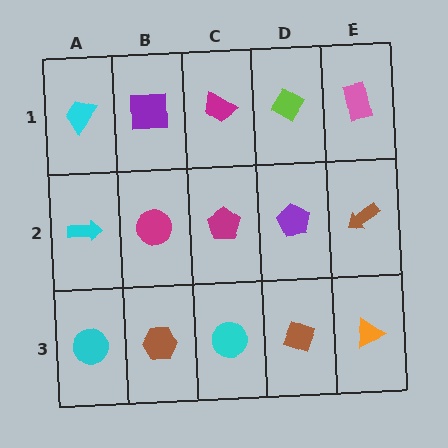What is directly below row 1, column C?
A magenta pentagon.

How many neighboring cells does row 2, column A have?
3.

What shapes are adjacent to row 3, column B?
A magenta circle (row 2, column B), a cyan circle (row 3, column A), a cyan circle (row 3, column C).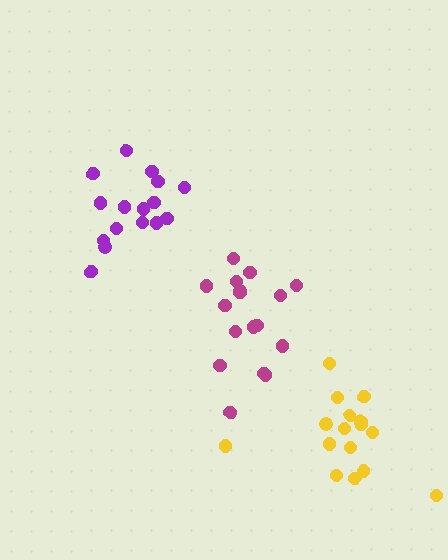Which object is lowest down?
The yellow cluster is bottommost.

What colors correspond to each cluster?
The clusters are colored: purple, yellow, magenta.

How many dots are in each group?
Group 1: 16 dots, Group 2: 17 dots, Group 3: 17 dots (50 total).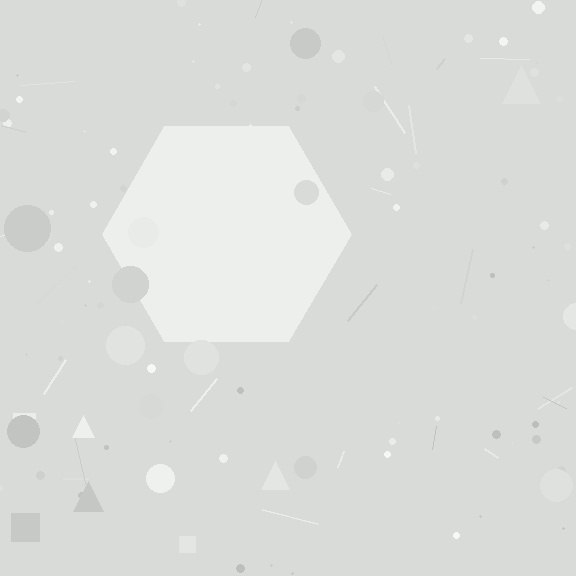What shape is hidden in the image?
A hexagon is hidden in the image.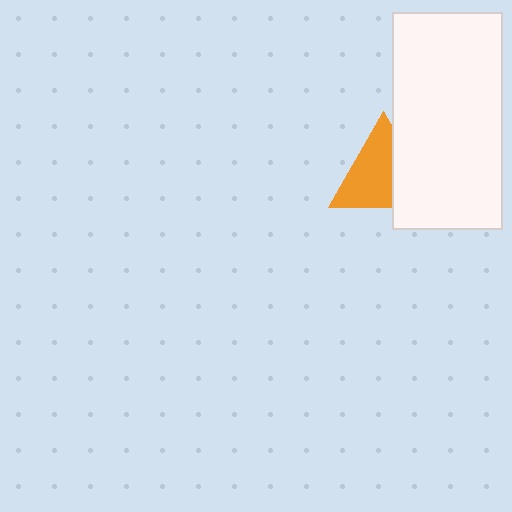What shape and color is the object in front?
The object in front is a white rectangle.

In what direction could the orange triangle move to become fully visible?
The orange triangle could move left. That would shift it out from behind the white rectangle entirely.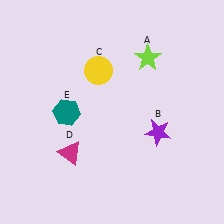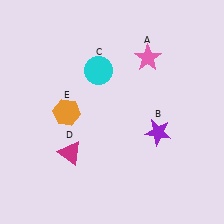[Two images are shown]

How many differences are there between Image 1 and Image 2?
There are 3 differences between the two images.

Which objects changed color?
A changed from lime to pink. C changed from yellow to cyan. E changed from teal to orange.